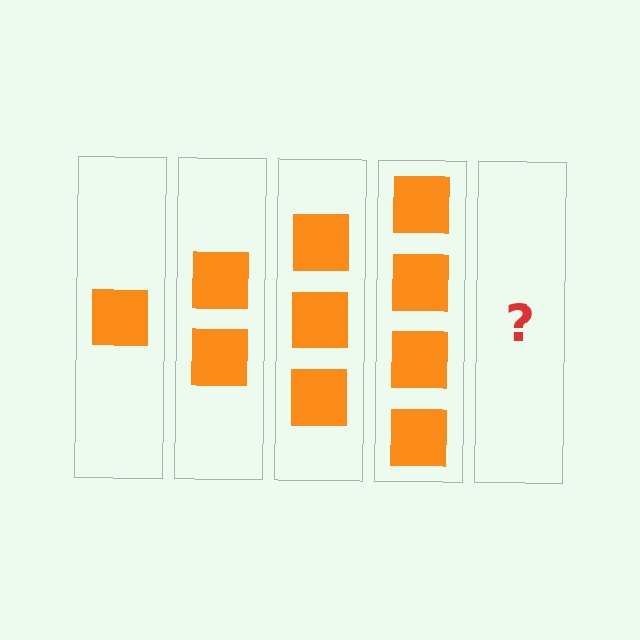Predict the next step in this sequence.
The next step is 5 squares.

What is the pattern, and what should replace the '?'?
The pattern is that each step adds one more square. The '?' should be 5 squares.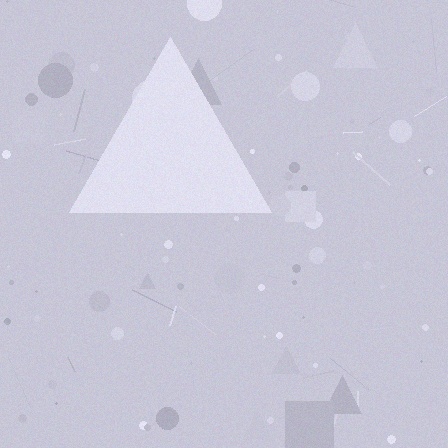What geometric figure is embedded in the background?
A triangle is embedded in the background.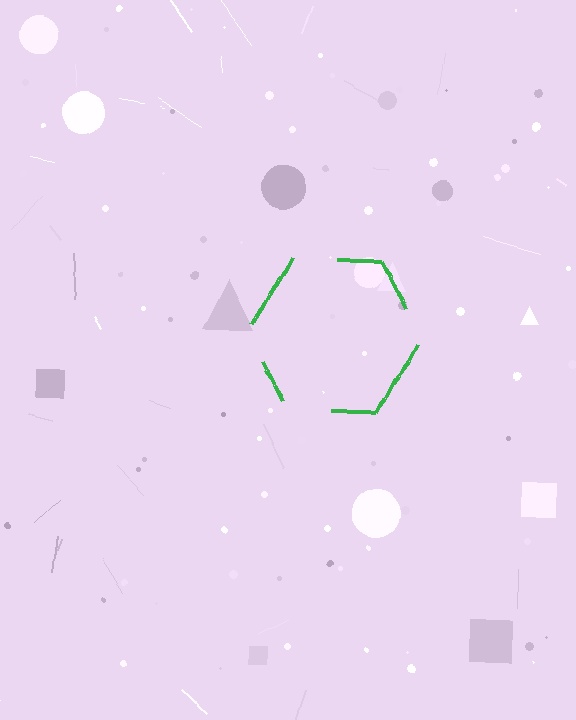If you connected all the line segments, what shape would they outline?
They would outline a hexagon.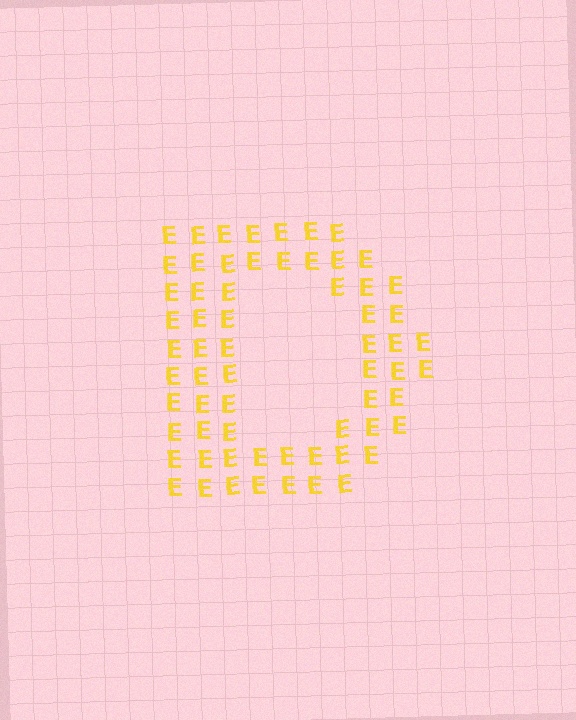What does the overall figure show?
The overall figure shows the letter D.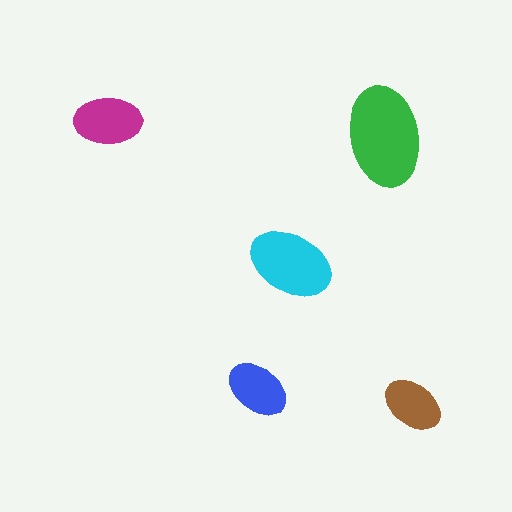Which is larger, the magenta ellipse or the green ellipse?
The green one.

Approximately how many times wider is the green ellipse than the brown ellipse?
About 1.5 times wider.